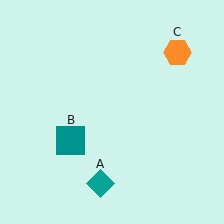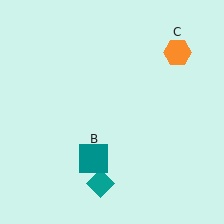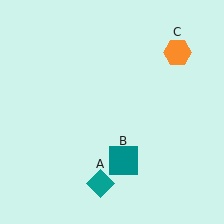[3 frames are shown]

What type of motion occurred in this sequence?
The teal square (object B) rotated counterclockwise around the center of the scene.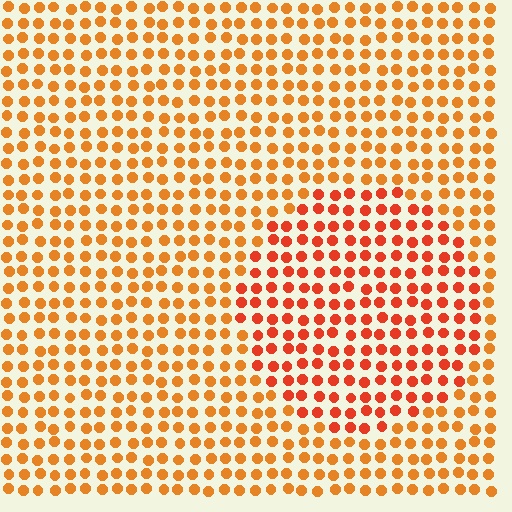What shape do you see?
I see a circle.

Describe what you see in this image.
The image is filled with small orange elements in a uniform arrangement. A circle-shaped region is visible where the elements are tinted to a slightly different hue, forming a subtle color boundary.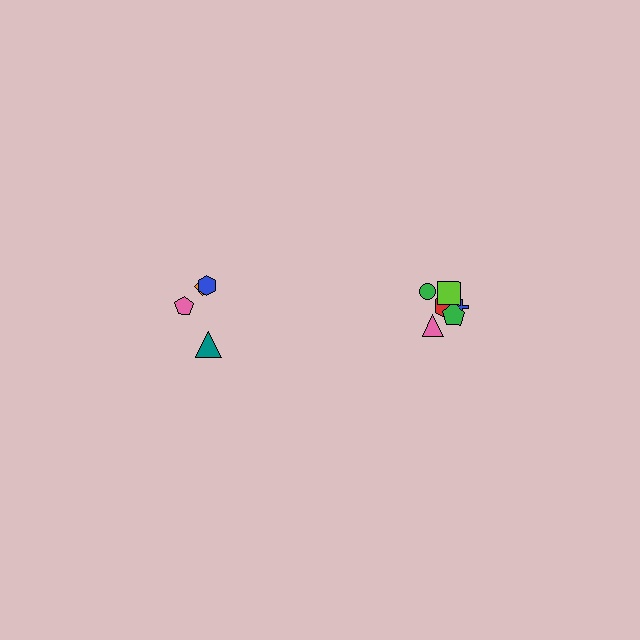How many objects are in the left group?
There are 4 objects.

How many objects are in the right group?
There are 6 objects.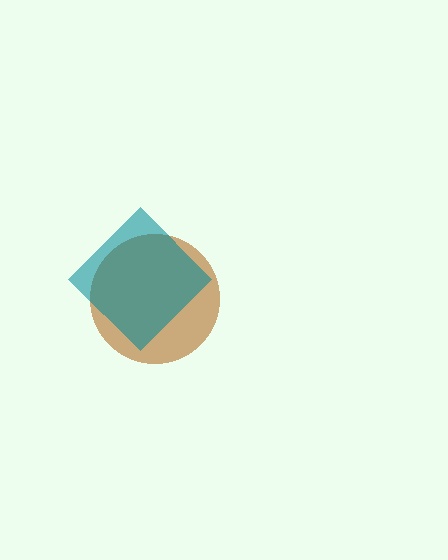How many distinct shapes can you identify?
There are 2 distinct shapes: a brown circle, a teal diamond.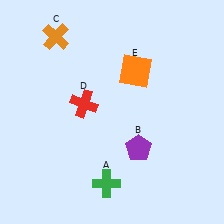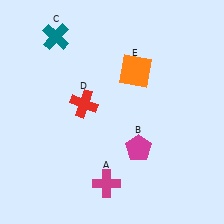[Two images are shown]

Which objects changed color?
A changed from green to magenta. B changed from purple to magenta. C changed from orange to teal.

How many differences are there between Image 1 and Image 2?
There are 3 differences between the two images.